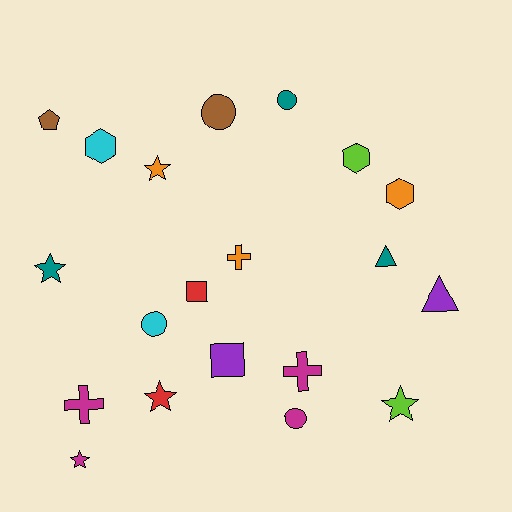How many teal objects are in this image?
There are 3 teal objects.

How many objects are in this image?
There are 20 objects.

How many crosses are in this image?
There are 3 crosses.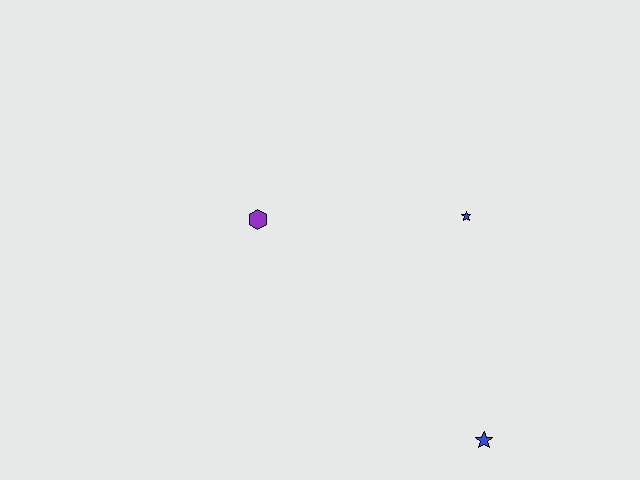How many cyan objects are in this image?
There are no cyan objects.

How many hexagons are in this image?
There is 1 hexagon.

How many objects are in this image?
There are 3 objects.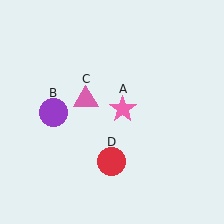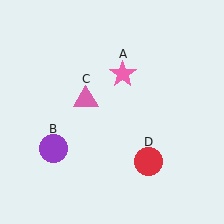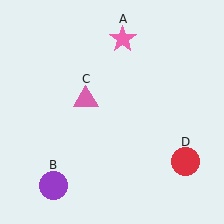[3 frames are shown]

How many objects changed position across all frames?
3 objects changed position: pink star (object A), purple circle (object B), red circle (object D).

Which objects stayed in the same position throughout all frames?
Pink triangle (object C) remained stationary.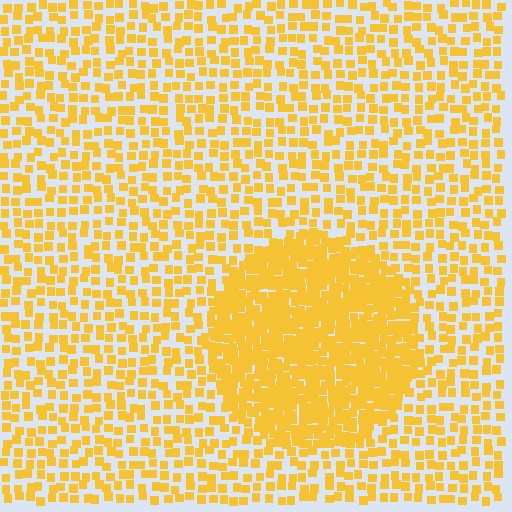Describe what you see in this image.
The image contains small yellow elements arranged at two different densities. A circle-shaped region is visible where the elements are more densely packed than the surrounding area.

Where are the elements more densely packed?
The elements are more densely packed inside the circle boundary.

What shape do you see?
I see a circle.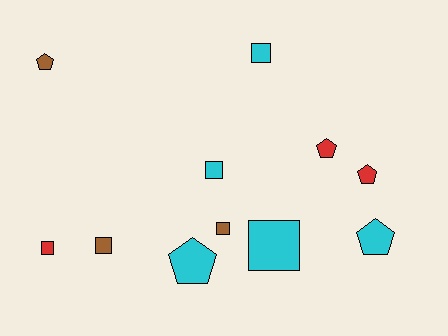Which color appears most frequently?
Cyan, with 5 objects.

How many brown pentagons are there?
There is 1 brown pentagon.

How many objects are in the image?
There are 11 objects.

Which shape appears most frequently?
Square, with 6 objects.